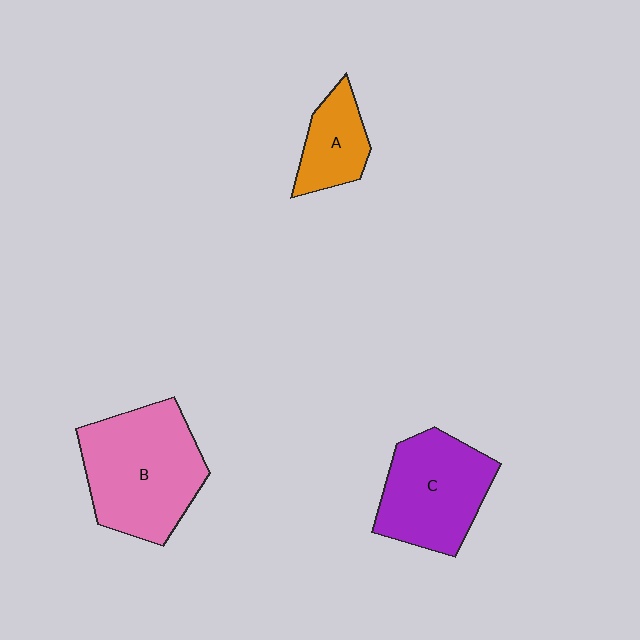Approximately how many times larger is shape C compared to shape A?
Approximately 1.9 times.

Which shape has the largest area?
Shape B (pink).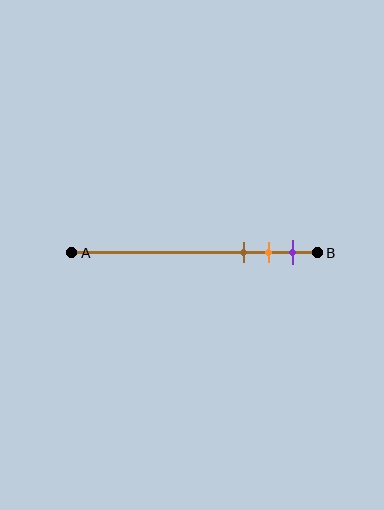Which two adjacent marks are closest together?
The orange and purple marks are the closest adjacent pair.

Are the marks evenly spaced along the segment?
Yes, the marks are approximately evenly spaced.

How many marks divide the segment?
There are 3 marks dividing the segment.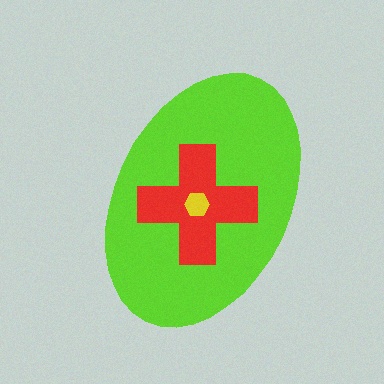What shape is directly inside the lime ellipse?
The red cross.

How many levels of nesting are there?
3.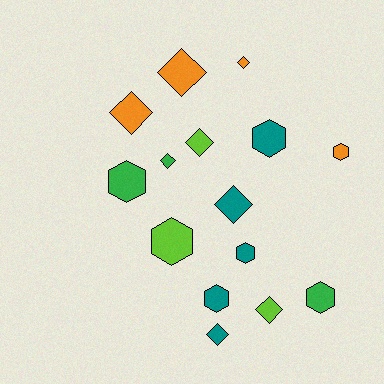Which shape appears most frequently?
Diamond, with 8 objects.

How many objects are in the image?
There are 15 objects.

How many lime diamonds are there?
There are 2 lime diamonds.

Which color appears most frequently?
Teal, with 5 objects.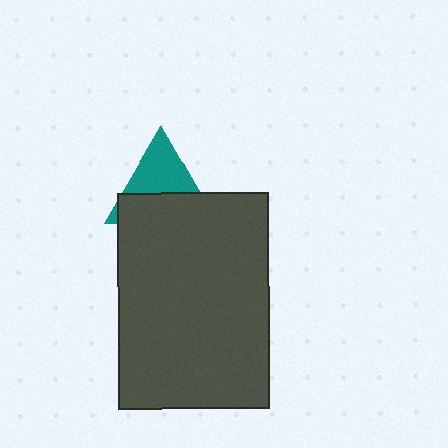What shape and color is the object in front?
The object in front is a dark gray rectangle.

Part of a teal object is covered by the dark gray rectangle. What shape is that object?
It is a triangle.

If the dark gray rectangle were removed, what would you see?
You would see the complete teal triangle.